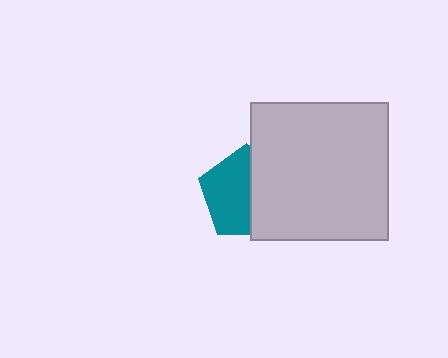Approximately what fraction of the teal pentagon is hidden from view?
Roughly 46% of the teal pentagon is hidden behind the light gray square.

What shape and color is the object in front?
The object in front is a light gray square.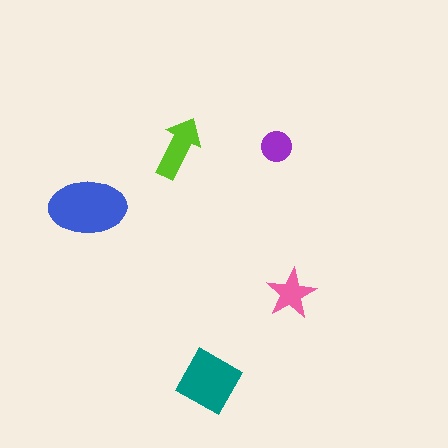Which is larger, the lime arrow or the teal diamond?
The teal diamond.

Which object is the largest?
The blue ellipse.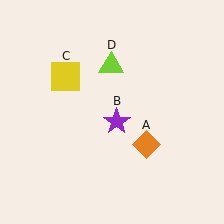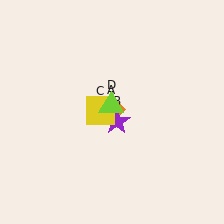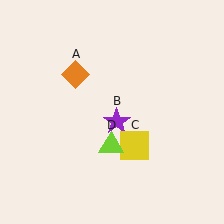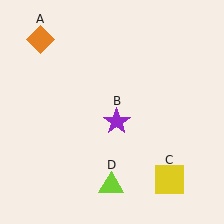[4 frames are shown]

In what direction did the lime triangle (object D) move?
The lime triangle (object D) moved down.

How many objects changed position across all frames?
3 objects changed position: orange diamond (object A), yellow square (object C), lime triangle (object D).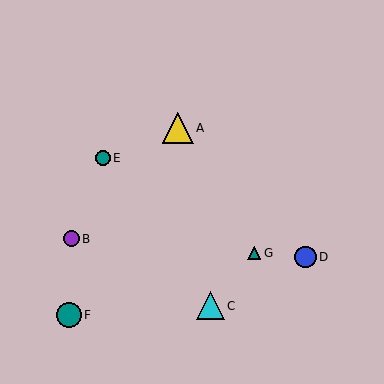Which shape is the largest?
The yellow triangle (labeled A) is the largest.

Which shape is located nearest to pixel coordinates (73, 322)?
The teal circle (labeled F) at (69, 315) is nearest to that location.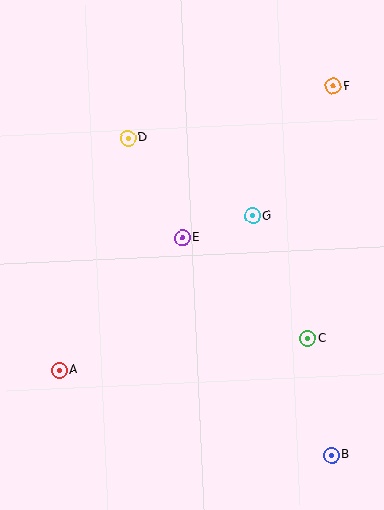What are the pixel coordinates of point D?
Point D is at (128, 138).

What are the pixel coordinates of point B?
Point B is at (331, 455).